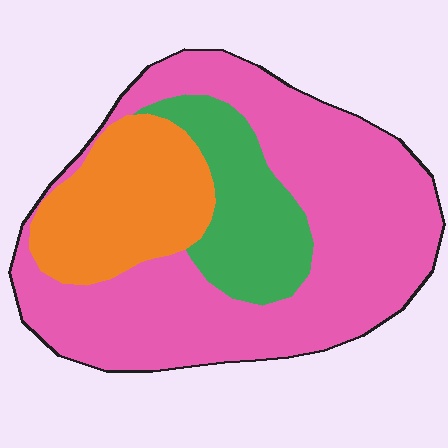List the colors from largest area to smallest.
From largest to smallest: pink, orange, green.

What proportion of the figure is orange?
Orange covers 21% of the figure.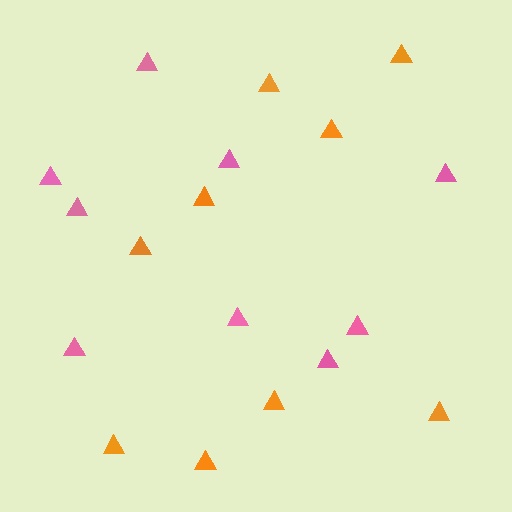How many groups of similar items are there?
There are 2 groups: one group of orange triangles (9) and one group of pink triangles (9).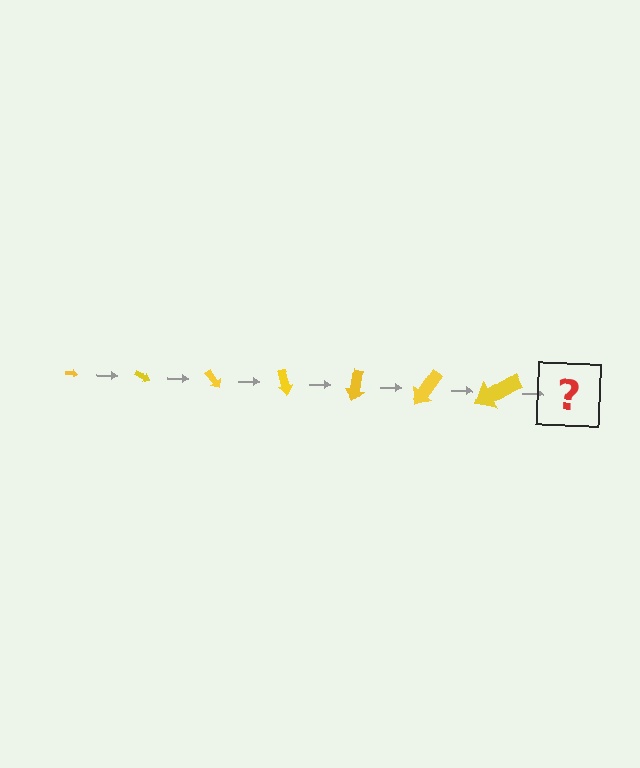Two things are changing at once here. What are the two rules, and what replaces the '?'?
The two rules are that the arrow grows larger each step and it rotates 25 degrees each step. The '?' should be an arrow, larger than the previous one and rotated 175 degrees from the start.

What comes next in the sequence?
The next element should be an arrow, larger than the previous one and rotated 175 degrees from the start.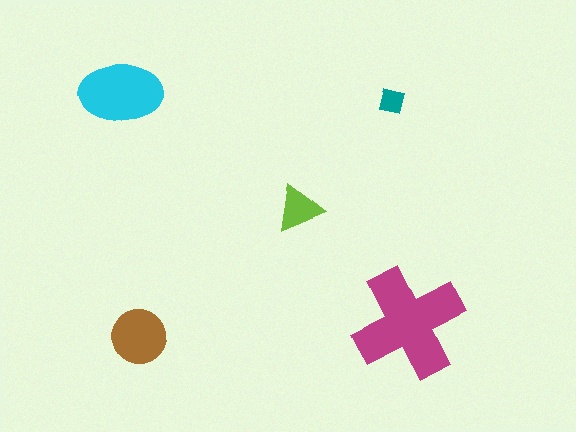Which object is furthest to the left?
The cyan ellipse is leftmost.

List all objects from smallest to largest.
The teal square, the lime triangle, the brown circle, the cyan ellipse, the magenta cross.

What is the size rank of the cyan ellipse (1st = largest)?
2nd.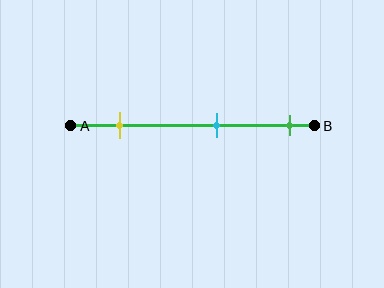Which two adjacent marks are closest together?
The cyan and green marks are the closest adjacent pair.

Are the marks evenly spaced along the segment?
Yes, the marks are approximately evenly spaced.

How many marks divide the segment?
There are 3 marks dividing the segment.